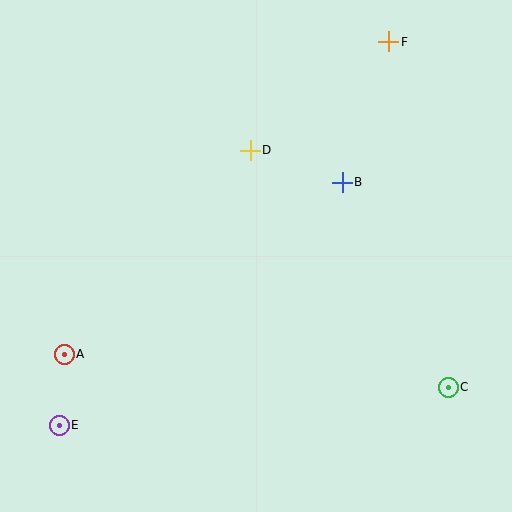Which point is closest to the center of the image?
Point D at (250, 150) is closest to the center.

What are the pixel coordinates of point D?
Point D is at (250, 150).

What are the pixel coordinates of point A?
Point A is at (64, 354).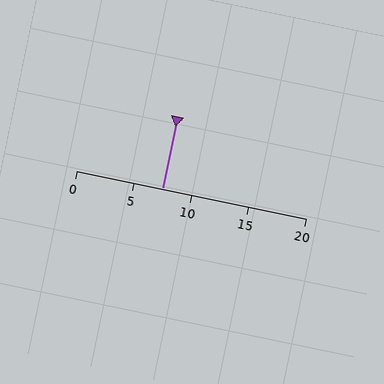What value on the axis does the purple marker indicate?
The marker indicates approximately 7.5.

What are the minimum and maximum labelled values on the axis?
The axis runs from 0 to 20.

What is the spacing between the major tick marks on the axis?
The major ticks are spaced 5 apart.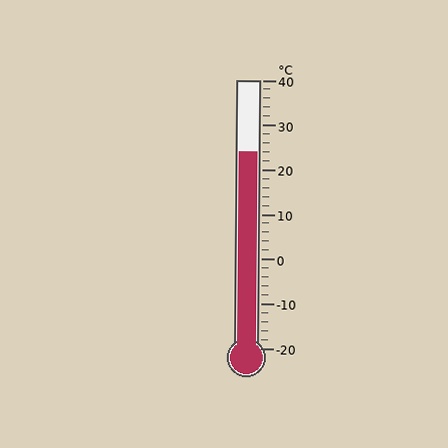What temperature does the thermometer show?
The thermometer shows approximately 24°C.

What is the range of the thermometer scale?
The thermometer scale ranges from -20°C to 40°C.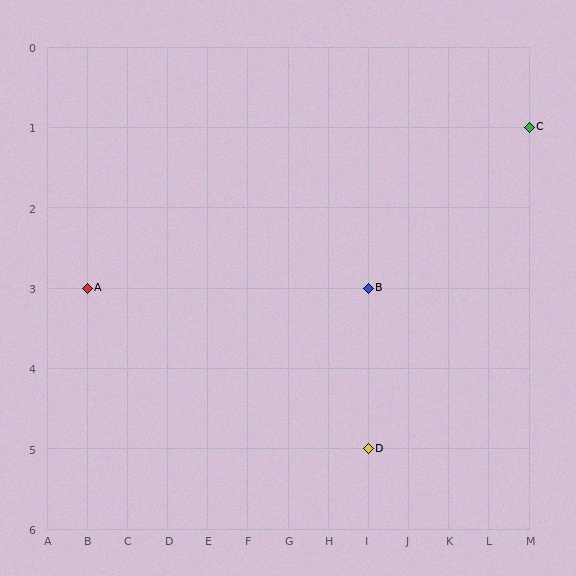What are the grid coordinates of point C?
Point C is at grid coordinates (M, 1).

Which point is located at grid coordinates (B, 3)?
Point A is at (B, 3).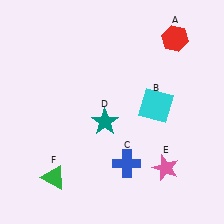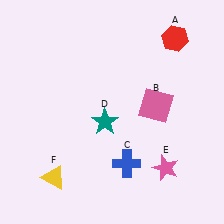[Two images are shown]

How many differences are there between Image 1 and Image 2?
There are 2 differences between the two images.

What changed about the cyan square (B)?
In Image 1, B is cyan. In Image 2, it changed to pink.